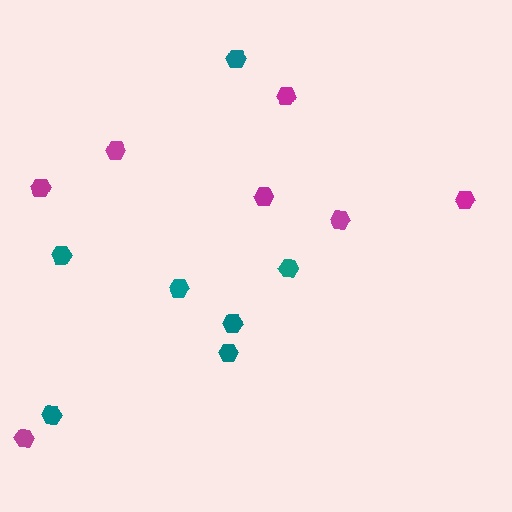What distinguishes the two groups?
There are 2 groups: one group of teal hexagons (7) and one group of magenta hexagons (7).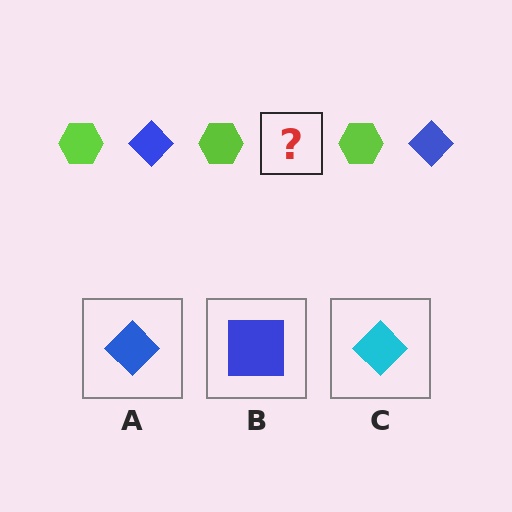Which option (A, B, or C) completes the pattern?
A.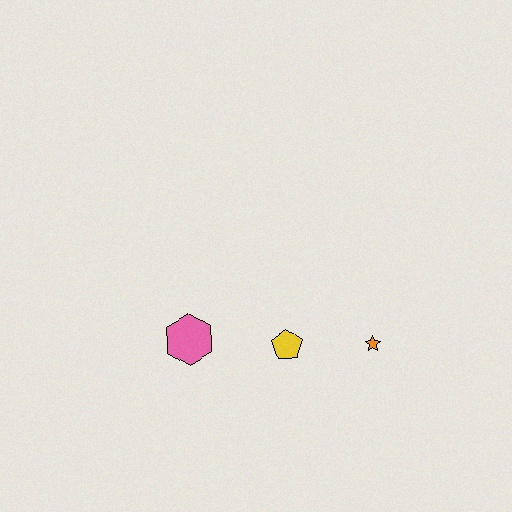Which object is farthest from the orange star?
The pink hexagon is farthest from the orange star.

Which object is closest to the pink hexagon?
The yellow pentagon is closest to the pink hexagon.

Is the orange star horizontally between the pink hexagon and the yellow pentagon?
No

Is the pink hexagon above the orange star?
Yes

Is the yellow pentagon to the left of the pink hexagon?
No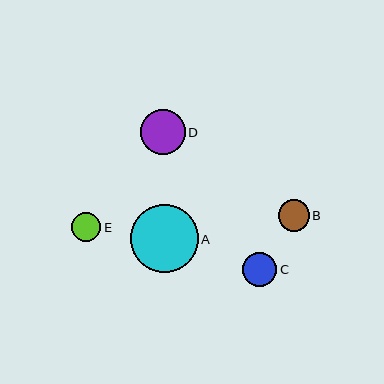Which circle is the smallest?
Circle E is the smallest with a size of approximately 29 pixels.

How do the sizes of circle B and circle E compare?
Circle B and circle E are approximately the same size.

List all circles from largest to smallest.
From largest to smallest: A, D, C, B, E.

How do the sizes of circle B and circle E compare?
Circle B and circle E are approximately the same size.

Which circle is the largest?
Circle A is the largest with a size of approximately 67 pixels.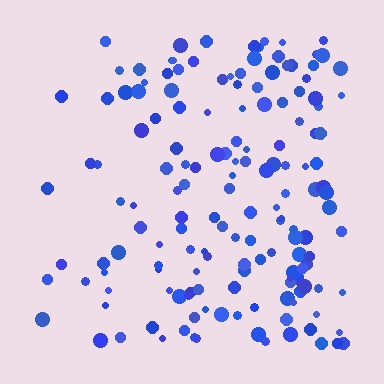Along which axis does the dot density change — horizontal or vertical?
Horizontal.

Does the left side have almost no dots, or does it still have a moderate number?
Still a moderate number, just noticeably fewer than the right.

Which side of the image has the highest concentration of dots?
The right.